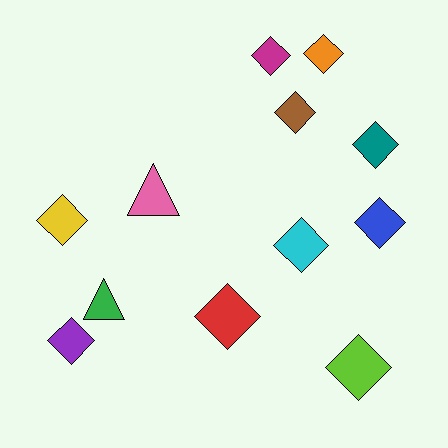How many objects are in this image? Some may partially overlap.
There are 12 objects.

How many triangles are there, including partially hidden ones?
There are 2 triangles.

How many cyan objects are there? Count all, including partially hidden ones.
There is 1 cyan object.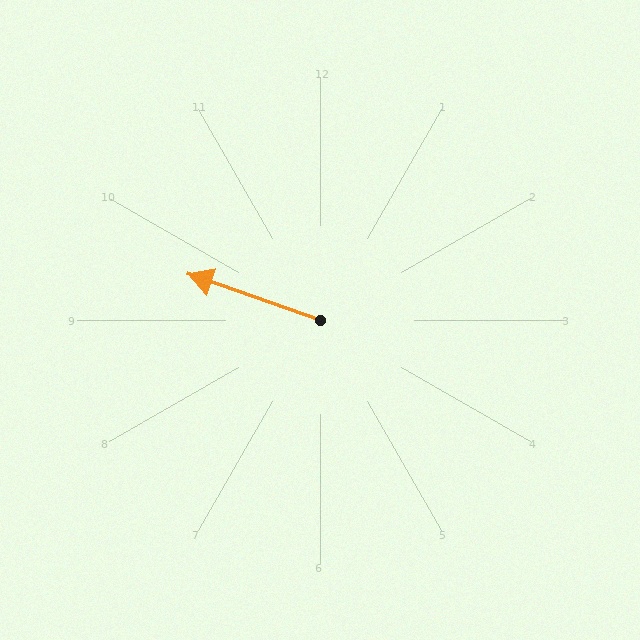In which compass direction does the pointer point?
West.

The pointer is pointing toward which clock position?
Roughly 10 o'clock.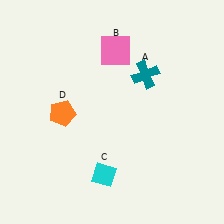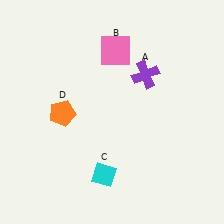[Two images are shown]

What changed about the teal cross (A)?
In Image 1, A is teal. In Image 2, it changed to purple.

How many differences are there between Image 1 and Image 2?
There is 1 difference between the two images.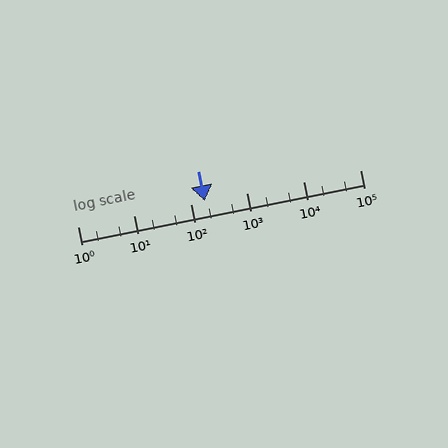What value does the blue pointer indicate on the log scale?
The pointer indicates approximately 180.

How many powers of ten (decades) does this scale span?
The scale spans 5 decades, from 1 to 100000.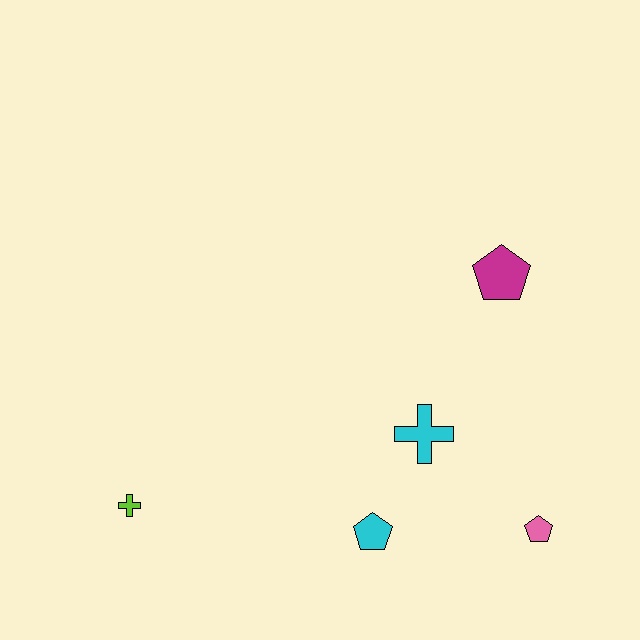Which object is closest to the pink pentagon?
The cyan cross is closest to the pink pentagon.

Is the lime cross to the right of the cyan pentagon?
No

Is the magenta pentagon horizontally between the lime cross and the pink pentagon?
Yes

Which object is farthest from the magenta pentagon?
The lime cross is farthest from the magenta pentagon.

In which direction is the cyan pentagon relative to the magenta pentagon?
The cyan pentagon is below the magenta pentagon.